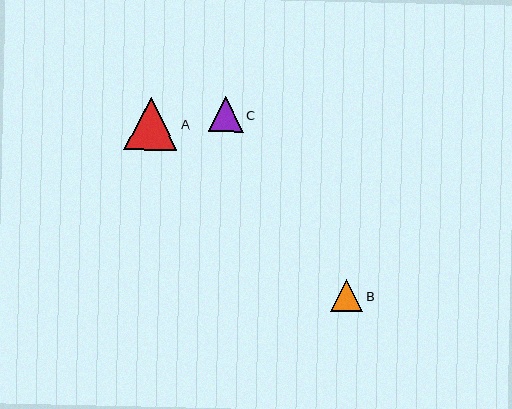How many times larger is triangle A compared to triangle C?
Triangle A is approximately 1.5 times the size of triangle C.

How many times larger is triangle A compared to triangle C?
Triangle A is approximately 1.5 times the size of triangle C.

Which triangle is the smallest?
Triangle B is the smallest with a size of approximately 32 pixels.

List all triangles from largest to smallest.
From largest to smallest: A, C, B.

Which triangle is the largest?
Triangle A is the largest with a size of approximately 53 pixels.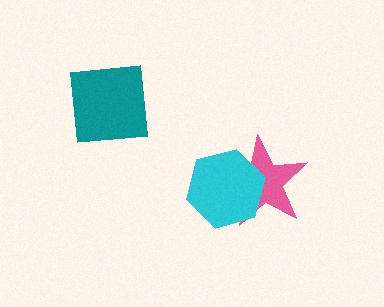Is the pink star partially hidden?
Yes, it is partially covered by another shape.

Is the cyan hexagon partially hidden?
No, no other shape covers it.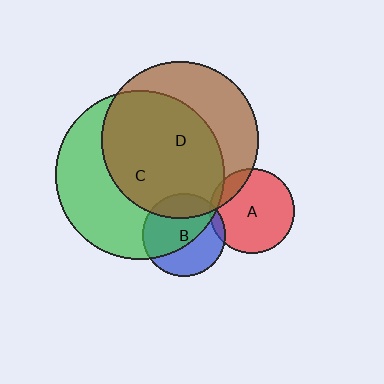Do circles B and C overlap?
Yes.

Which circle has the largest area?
Circle C (green).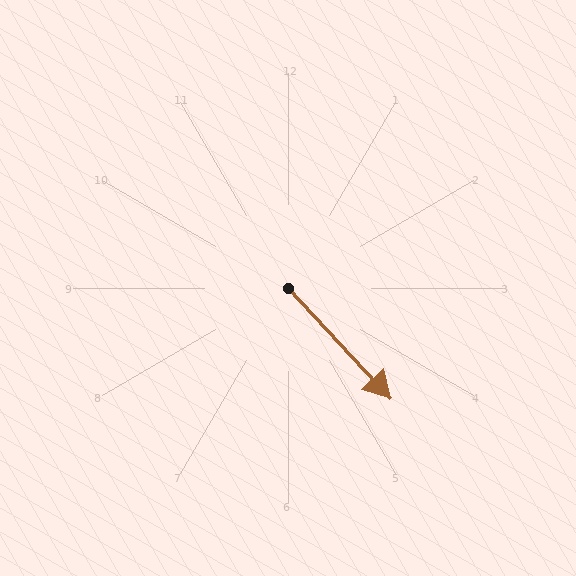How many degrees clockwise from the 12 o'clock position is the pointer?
Approximately 137 degrees.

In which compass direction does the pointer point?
Southeast.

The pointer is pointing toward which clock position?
Roughly 5 o'clock.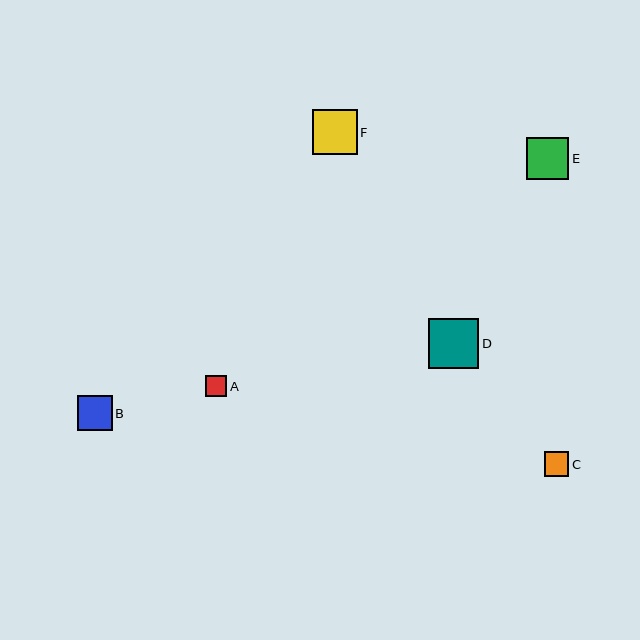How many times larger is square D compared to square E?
Square D is approximately 1.2 times the size of square E.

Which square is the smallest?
Square A is the smallest with a size of approximately 21 pixels.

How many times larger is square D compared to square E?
Square D is approximately 1.2 times the size of square E.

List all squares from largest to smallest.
From largest to smallest: D, F, E, B, C, A.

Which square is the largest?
Square D is the largest with a size of approximately 50 pixels.